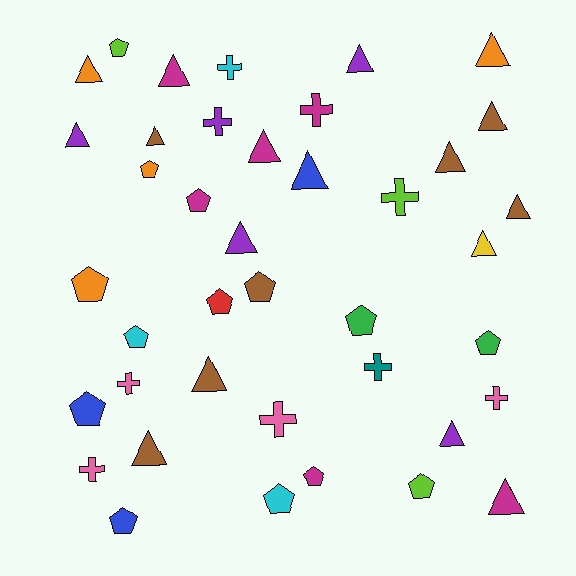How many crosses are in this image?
There are 9 crosses.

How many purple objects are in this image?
There are 5 purple objects.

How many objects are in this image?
There are 40 objects.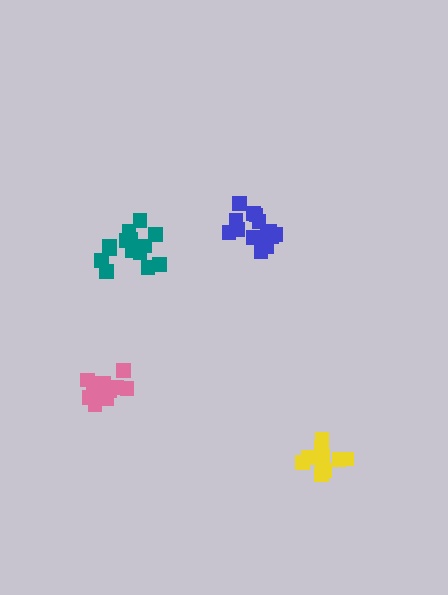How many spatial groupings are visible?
There are 4 spatial groupings.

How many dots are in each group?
Group 1: 12 dots, Group 2: 15 dots, Group 3: 14 dots, Group 4: 10 dots (51 total).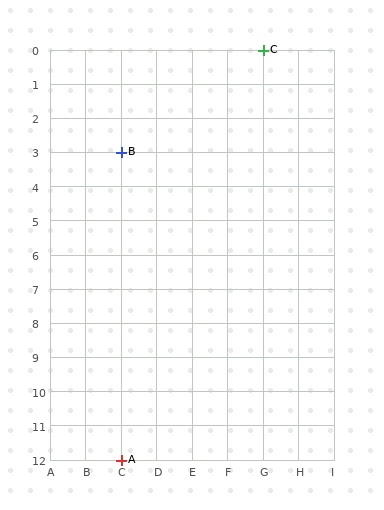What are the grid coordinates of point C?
Point C is at grid coordinates (G, 0).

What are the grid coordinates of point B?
Point B is at grid coordinates (C, 3).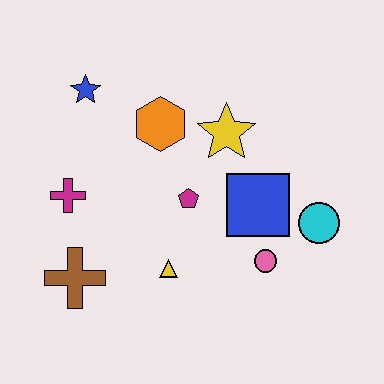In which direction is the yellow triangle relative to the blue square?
The yellow triangle is to the left of the blue square.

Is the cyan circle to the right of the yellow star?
Yes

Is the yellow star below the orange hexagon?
Yes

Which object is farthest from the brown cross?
The cyan circle is farthest from the brown cross.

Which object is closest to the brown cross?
The magenta cross is closest to the brown cross.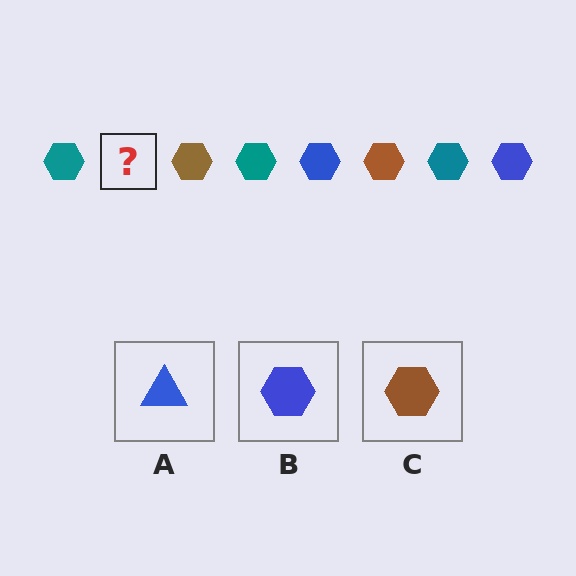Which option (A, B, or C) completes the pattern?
B.